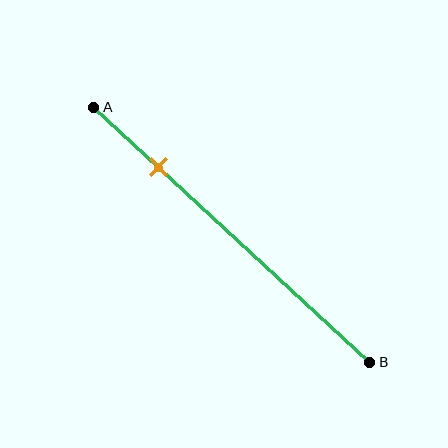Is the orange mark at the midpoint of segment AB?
No, the mark is at about 25% from A, not at the 50% midpoint.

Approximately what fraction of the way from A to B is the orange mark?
The orange mark is approximately 25% of the way from A to B.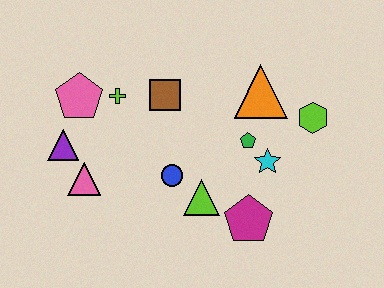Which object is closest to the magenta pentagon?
The lime triangle is closest to the magenta pentagon.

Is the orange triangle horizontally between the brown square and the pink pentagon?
No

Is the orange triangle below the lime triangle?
No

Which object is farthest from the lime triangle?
The pink pentagon is farthest from the lime triangle.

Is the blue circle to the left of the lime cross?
No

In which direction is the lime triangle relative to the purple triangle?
The lime triangle is to the right of the purple triangle.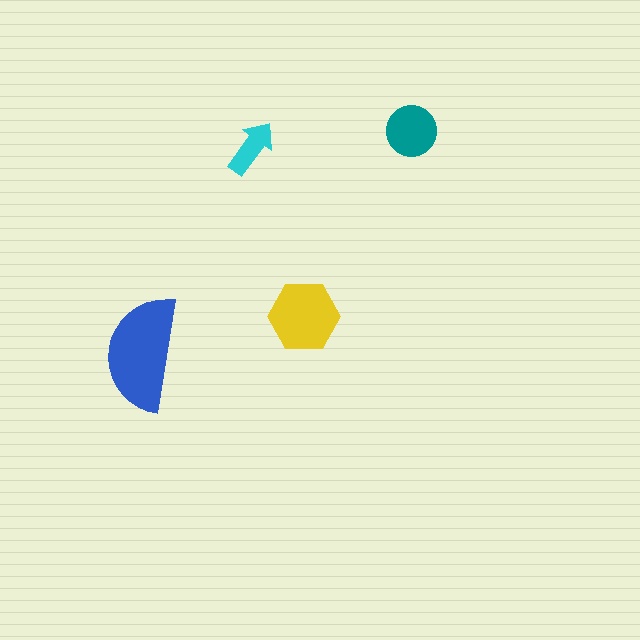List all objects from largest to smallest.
The blue semicircle, the yellow hexagon, the teal circle, the cyan arrow.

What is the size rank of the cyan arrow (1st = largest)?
4th.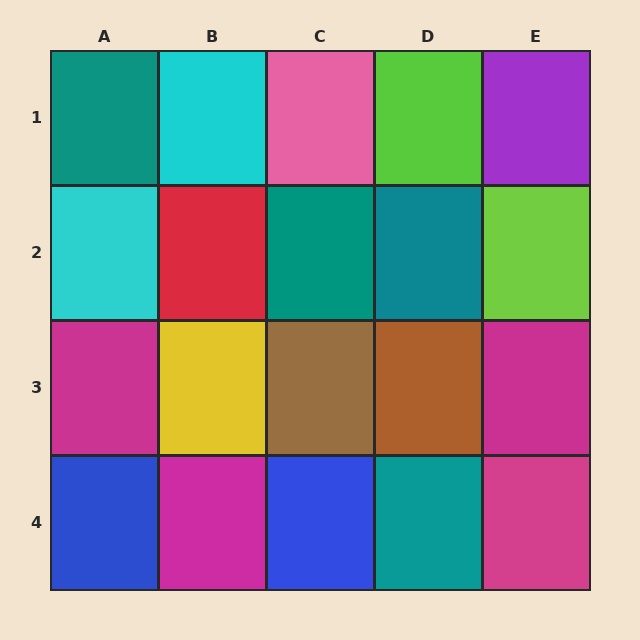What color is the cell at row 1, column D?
Lime.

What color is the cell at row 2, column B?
Red.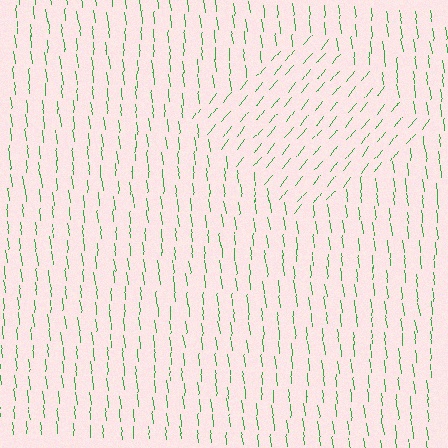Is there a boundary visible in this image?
Yes, there is a texture boundary formed by a change in line orientation.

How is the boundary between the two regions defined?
The boundary is defined purely by a change in line orientation (approximately 45 degrees difference). All lines are the same color and thickness.